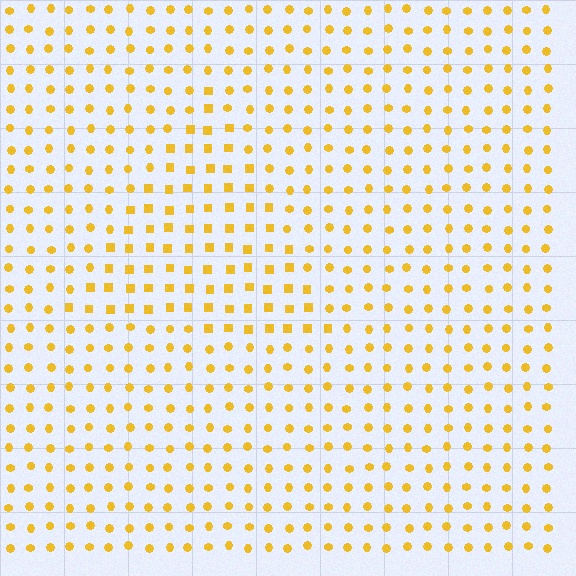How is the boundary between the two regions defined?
The boundary is defined by a change in element shape: squares inside vs. circles outside. All elements share the same color and spacing.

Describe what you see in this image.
The image is filled with small yellow elements arranged in a uniform grid. A triangle-shaped region contains squares, while the surrounding area contains circles. The boundary is defined purely by the change in element shape.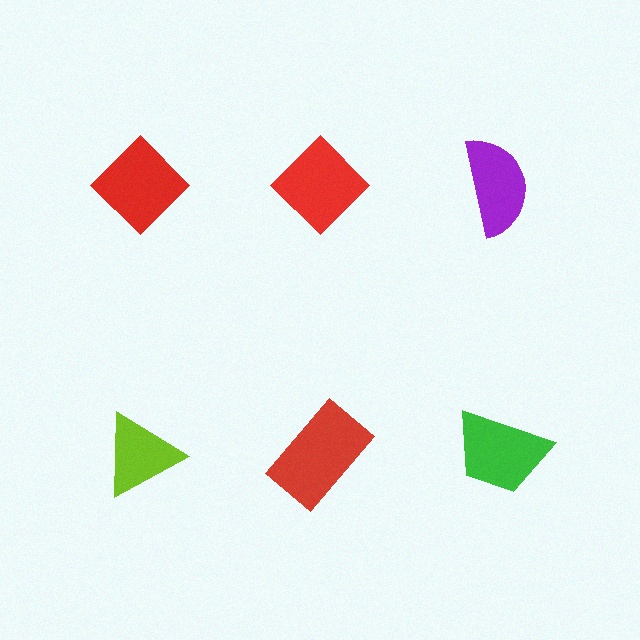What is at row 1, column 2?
A red diamond.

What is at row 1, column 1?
A red diamond.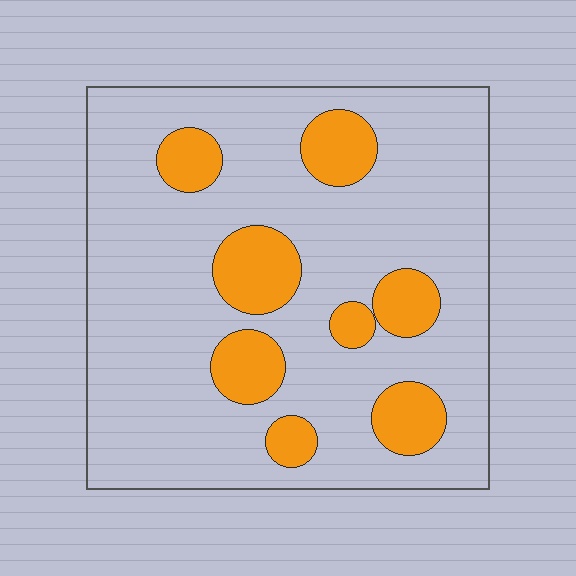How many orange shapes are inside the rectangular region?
8.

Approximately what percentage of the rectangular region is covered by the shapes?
Approximately 20%.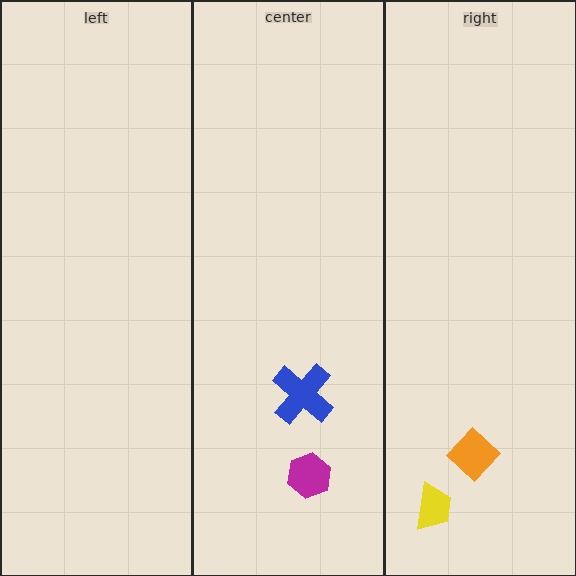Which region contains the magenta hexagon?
The center region.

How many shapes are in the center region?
2.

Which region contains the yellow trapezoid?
The right region.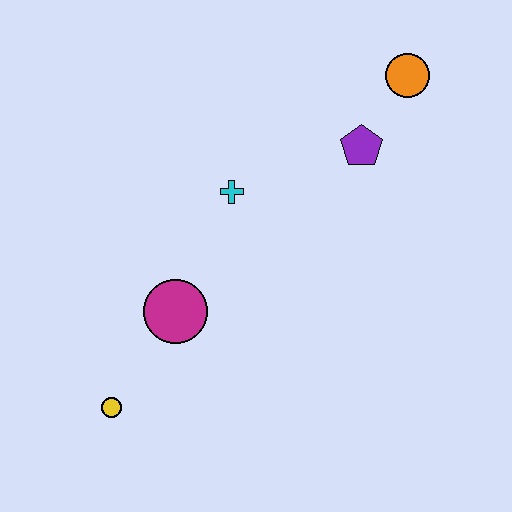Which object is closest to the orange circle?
The purple pentagon is closest to the orange circle.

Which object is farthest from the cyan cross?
The yellow circle is farthest from the cyan cross.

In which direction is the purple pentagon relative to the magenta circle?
The purple pentagon is to the right of the magenta circle.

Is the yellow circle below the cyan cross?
Yes